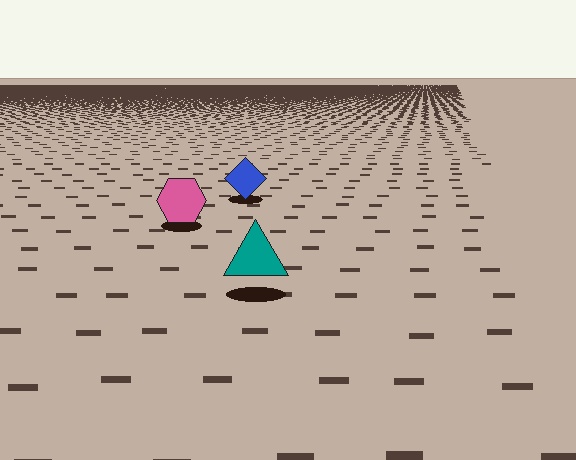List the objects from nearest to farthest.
From nearest to farthest: the teal triangle, the pink hexagon, the blue diamond.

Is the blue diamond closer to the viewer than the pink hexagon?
No. The pink hexagon is closer — you can tell from the texture gradient: the ground texture is coarser near it.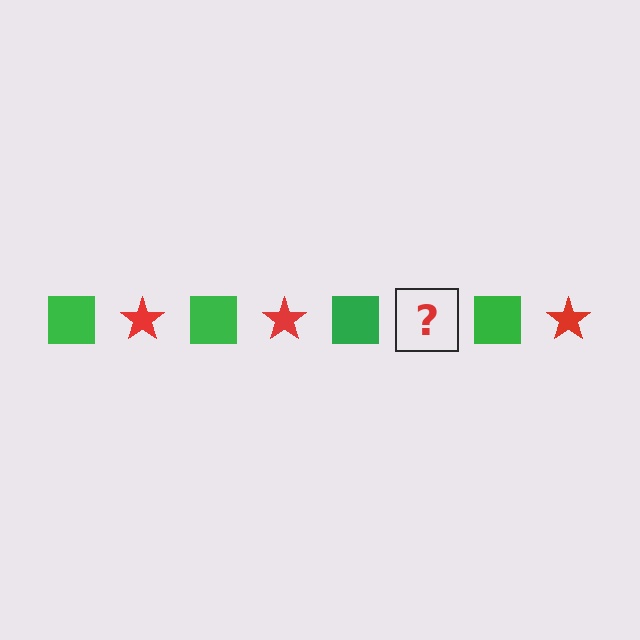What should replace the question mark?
The question mark should be replaced with a red star.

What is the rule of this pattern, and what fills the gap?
The rule is that the pattern alternates between green square and red star. The gap should be filled with a red star.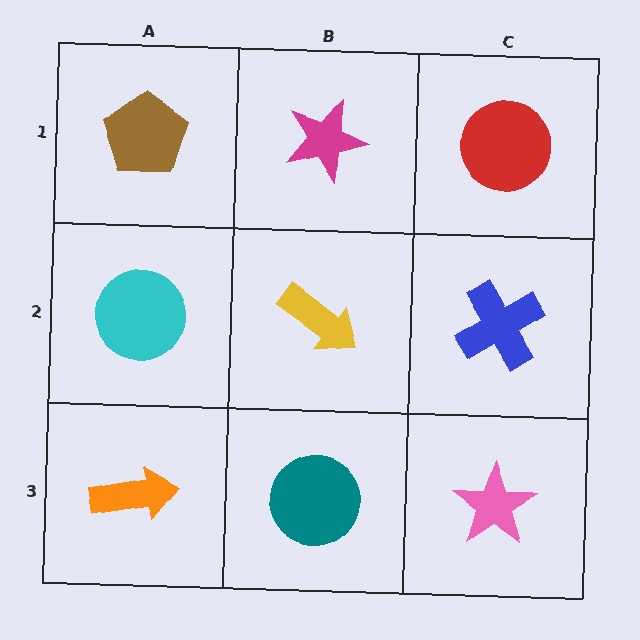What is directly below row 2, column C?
A pink star.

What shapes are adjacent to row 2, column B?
A magenta star (row 1, column B), a teal circle (row 3, column B), a cyan circle (row 2, column A), a blue cross (row 2, column C).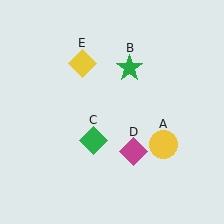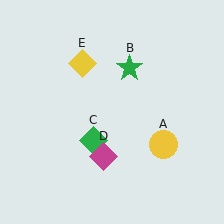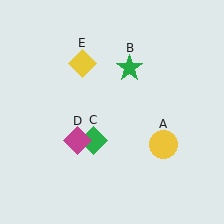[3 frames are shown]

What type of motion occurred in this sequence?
The magenta diamond (object D) rotated clockwise around the center of the scene.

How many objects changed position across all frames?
1 object changed position: magenta diamond (object D).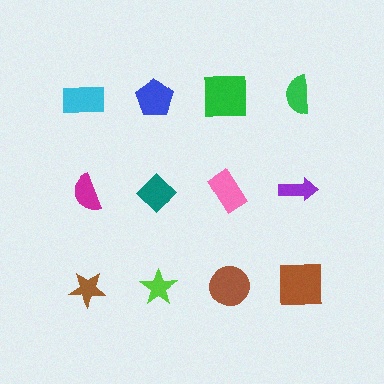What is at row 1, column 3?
A green square.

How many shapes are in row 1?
4 shapes.